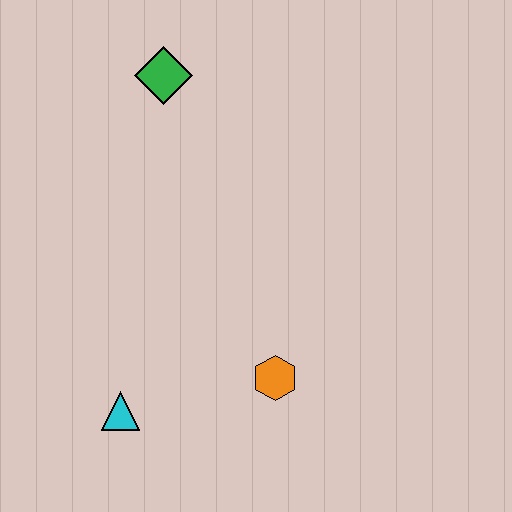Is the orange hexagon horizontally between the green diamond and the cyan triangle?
No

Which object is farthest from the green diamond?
The cyan triangle is farthest from the green diamond.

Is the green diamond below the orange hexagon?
No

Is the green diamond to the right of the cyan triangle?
Yes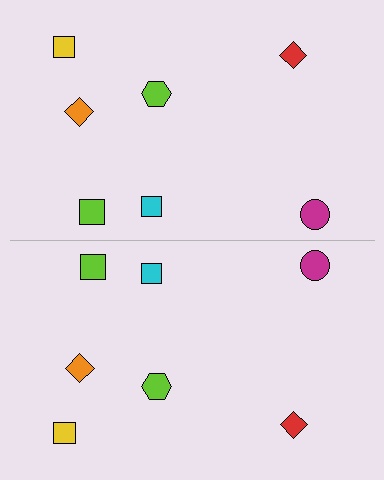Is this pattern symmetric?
Yes, this pattern has bilateral (reflection) symmetry.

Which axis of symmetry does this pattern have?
The pattern has a horizontal axis of symmetry running through the center of the image.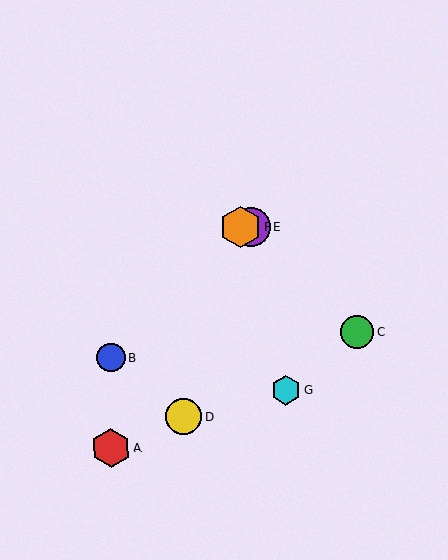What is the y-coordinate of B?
Object B is at y≈358.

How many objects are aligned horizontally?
2 objects (E, F) are aligned horizontally.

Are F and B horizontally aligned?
No, F is at y≈227 and B is at y≈358.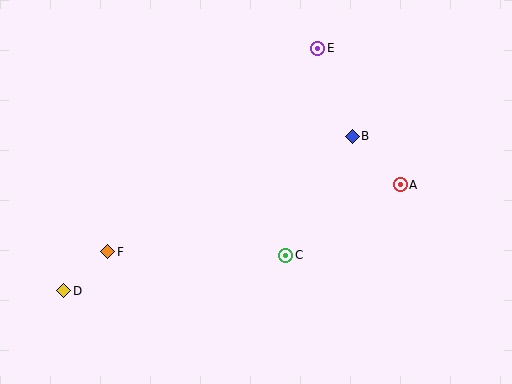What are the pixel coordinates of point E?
Point E is at (318, 48).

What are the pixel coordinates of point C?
Point C is at (286, 255).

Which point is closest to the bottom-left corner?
Point D is closest to the bottom-left corner.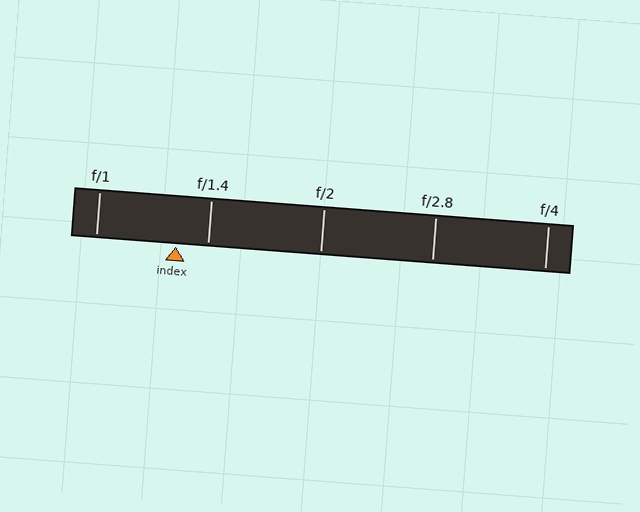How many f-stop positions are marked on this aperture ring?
There are 5 f-stop positions marked.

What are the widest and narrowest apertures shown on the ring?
The widest aperture shown is f/1 and the narrowest is f/4.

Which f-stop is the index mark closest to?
The index mark is closest to f/1.4.